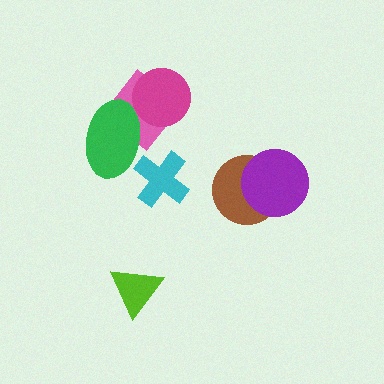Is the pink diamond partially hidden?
Yes, it is partially covered by another shape.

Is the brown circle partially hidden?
Yes, it is partially covered by another shape.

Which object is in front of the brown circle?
The purple circle is in front of the brown circle.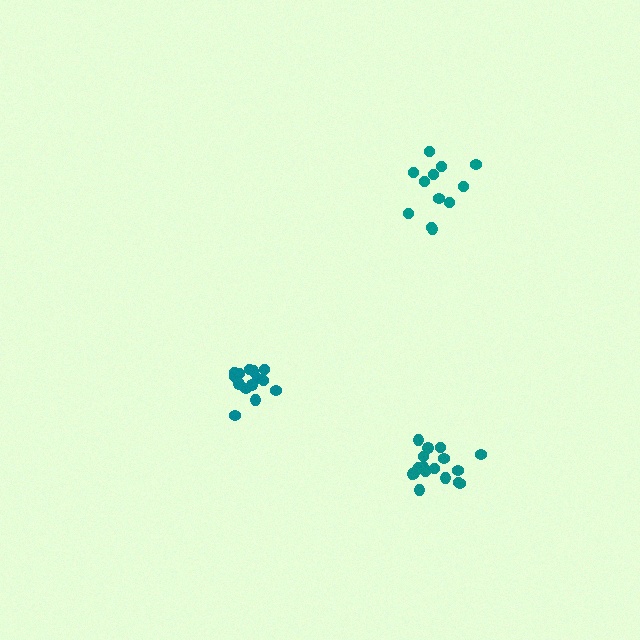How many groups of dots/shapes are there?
There are 3 groups.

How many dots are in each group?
Group 1: 14 dots, Group 2: 12 dots, Group 3: 17 dots (43 total).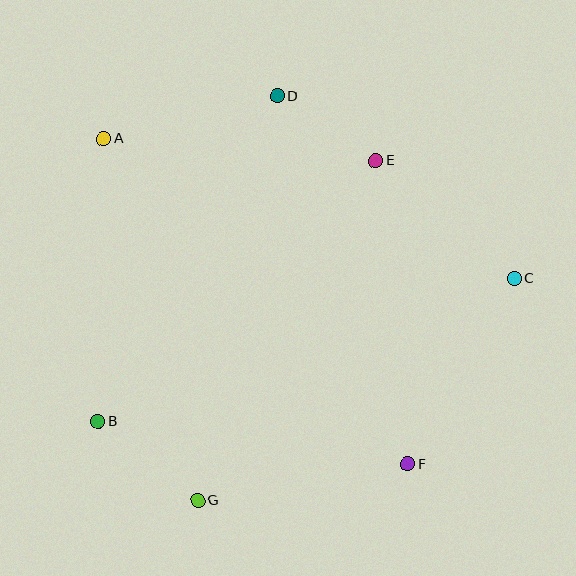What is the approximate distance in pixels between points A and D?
The distance between A and D is approximately 179 pixels.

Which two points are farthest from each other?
Points A and F are farthest from each other.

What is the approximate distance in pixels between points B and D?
The distance between B and D is approximately 372 pixels.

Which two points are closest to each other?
Points D and E are closest to each other.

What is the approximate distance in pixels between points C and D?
The distance between C and D is approximately 299 pixels.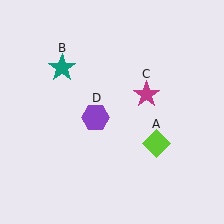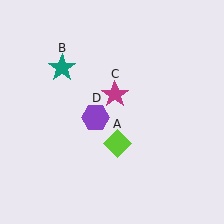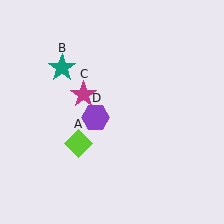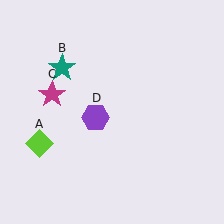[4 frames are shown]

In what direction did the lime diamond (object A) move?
The lime diamond (object A) moved left.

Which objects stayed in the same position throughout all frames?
Teal star (object B) and purple hexagon (object D) remained stationary.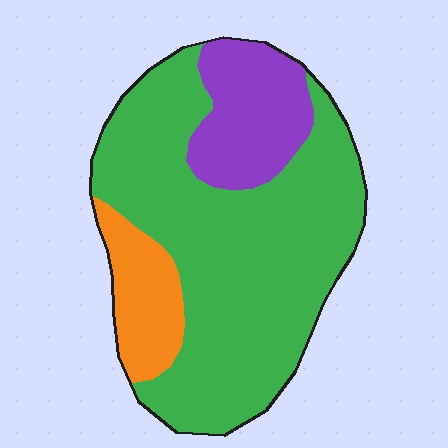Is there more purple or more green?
Green.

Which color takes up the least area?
Orange, at roughly 10%.